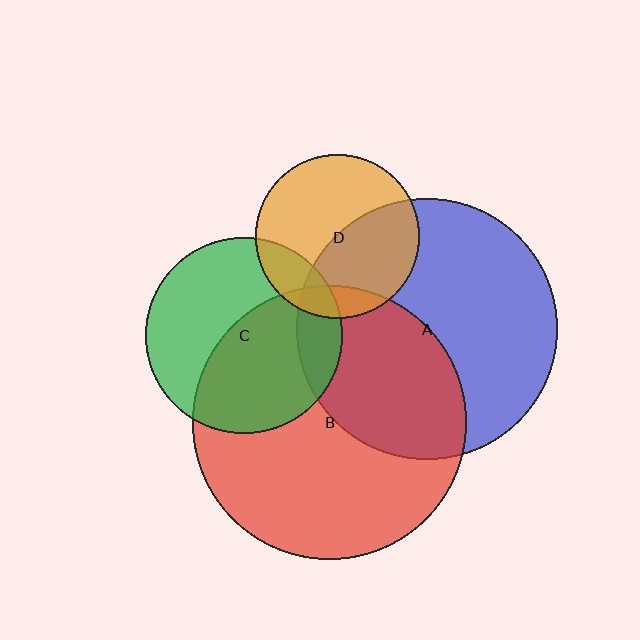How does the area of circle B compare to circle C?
Approximately 1.9 times.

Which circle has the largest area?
Circle B (red).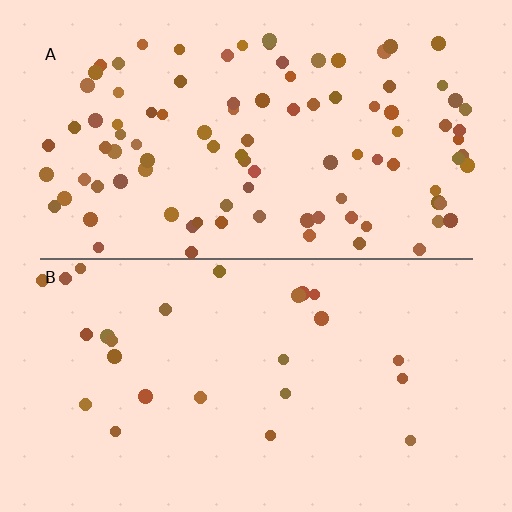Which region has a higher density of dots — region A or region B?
A (the top).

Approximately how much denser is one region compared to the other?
Approximately 3.8× — region A over region B.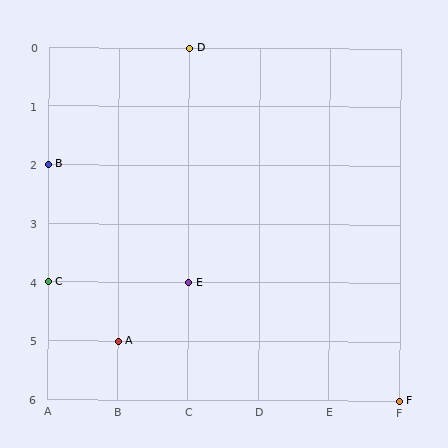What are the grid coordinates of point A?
Point A is at grid coordinates (B, 5).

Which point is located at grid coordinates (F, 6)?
Point F is at (F, 6).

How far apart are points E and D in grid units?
Points E and D are 4 rows apart.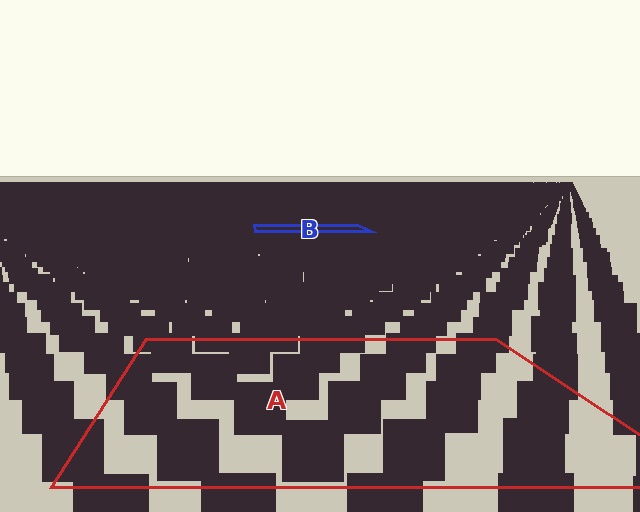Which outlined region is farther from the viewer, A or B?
Region B is farther from the viewer — the texture elements inside it appear smaller and more densely packed.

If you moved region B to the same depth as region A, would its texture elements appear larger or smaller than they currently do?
They would appear larger. At a closer depth, the same texture elements are projected at a bigger on-screen size.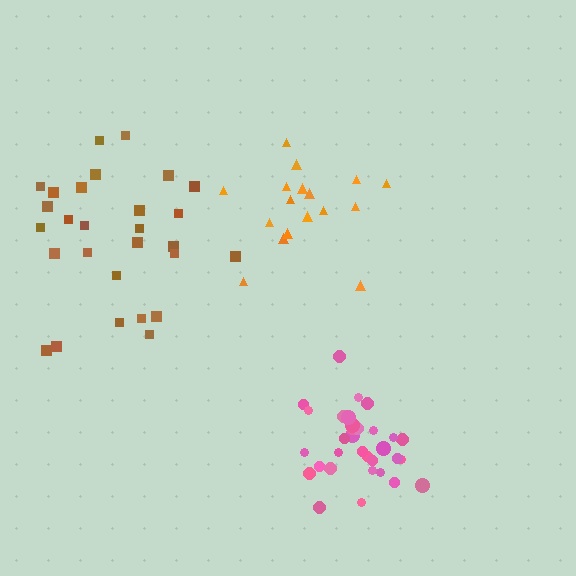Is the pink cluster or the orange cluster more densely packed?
Pink.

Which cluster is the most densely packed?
Pink.